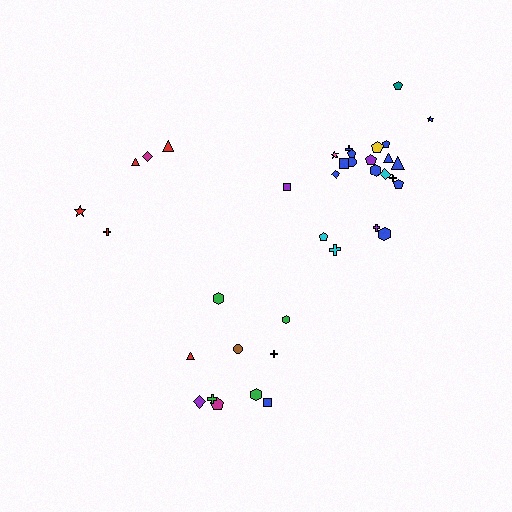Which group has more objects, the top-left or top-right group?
The top-right group.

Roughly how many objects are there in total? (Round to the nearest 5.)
Roughly 35 objects in total.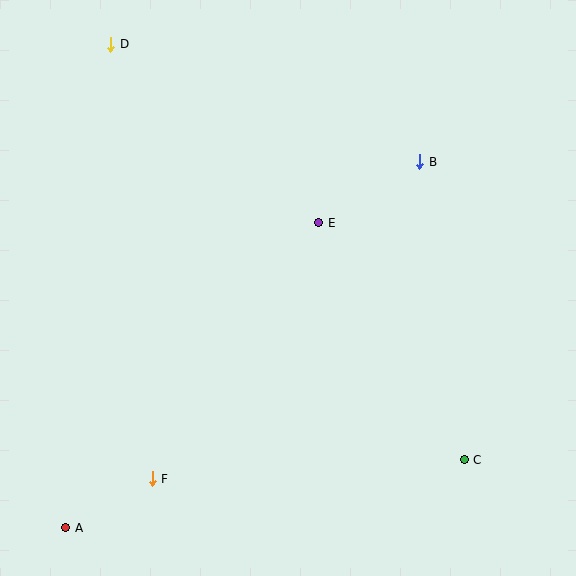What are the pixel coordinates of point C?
Point C is at (464, 460).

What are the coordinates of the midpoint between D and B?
The midpoint between D and B is at (265, 103).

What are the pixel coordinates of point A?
Point A is at (66, 528).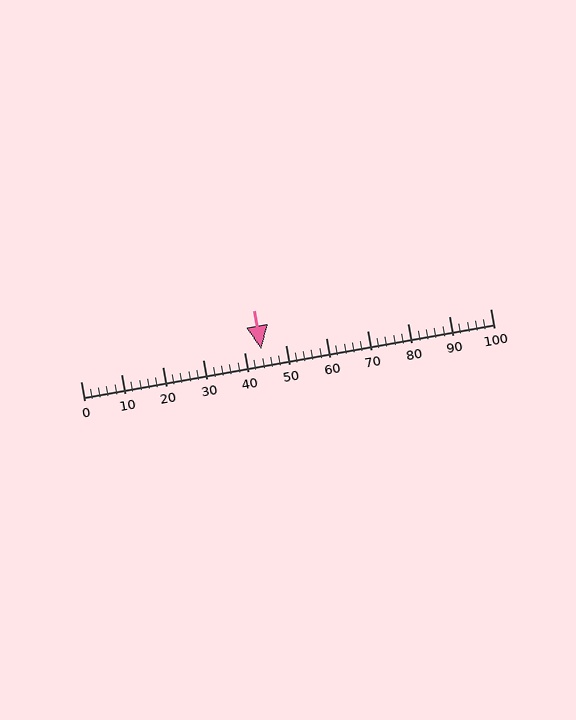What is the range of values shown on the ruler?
The ruler shows values from 0 to 100.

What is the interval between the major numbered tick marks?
The major tick marks are spaced 10 units apart.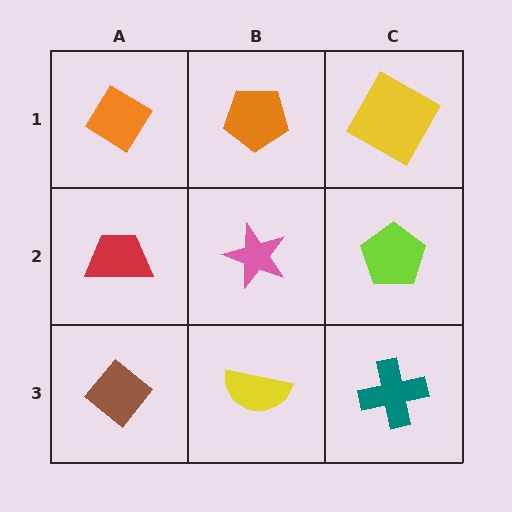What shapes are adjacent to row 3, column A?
A red trapezoid (row 2, column A), a yellow semicircle (row 3, column B).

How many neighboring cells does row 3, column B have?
3.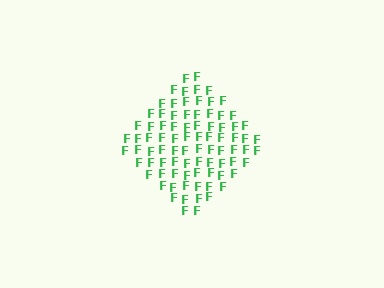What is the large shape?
The large shape is a diamond.